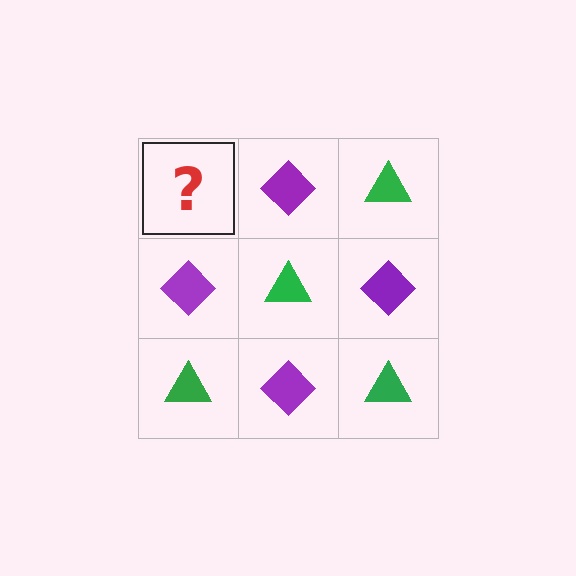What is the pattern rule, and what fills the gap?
The rule is that it alternates green triangle and purple diamond in a checkerboard pattern. The gap should be filled with a green triangle.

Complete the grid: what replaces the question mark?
The question mark should be replaced with a green triangle.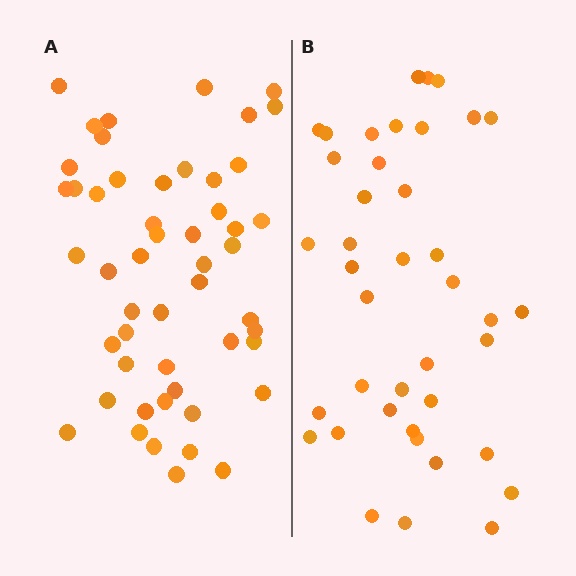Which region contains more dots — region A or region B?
Region A (the left region) has more dots.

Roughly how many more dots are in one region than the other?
Region A has roughly 12 or so more dots than region B.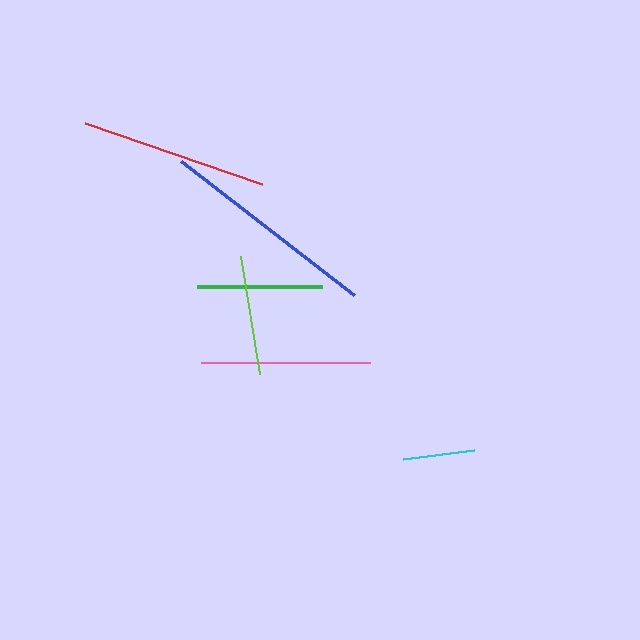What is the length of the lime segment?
The lime segment is approximately 120 pixels long.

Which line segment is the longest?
The blue line is the longest at approximately 219 pixels.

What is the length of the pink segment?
The pink segment is approximately 169 pixels long.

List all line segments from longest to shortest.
From longest to shortest: blue, red, pink, green, lime, cyan.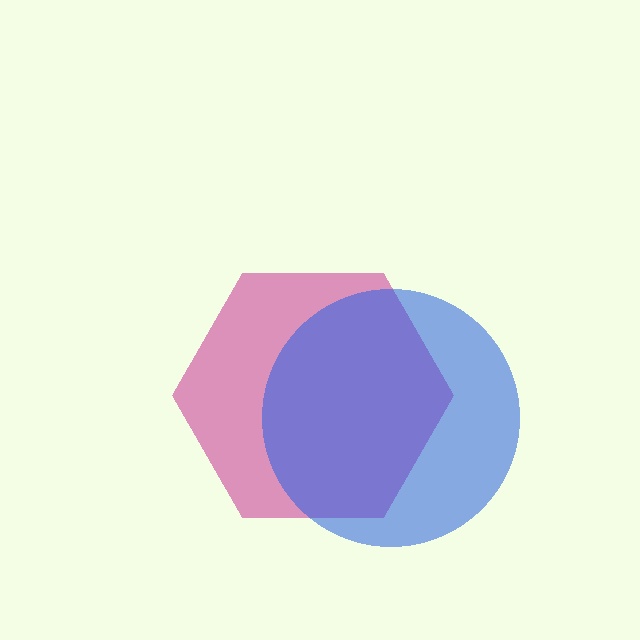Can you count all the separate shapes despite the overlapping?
Yes, there are 2 separate shapes.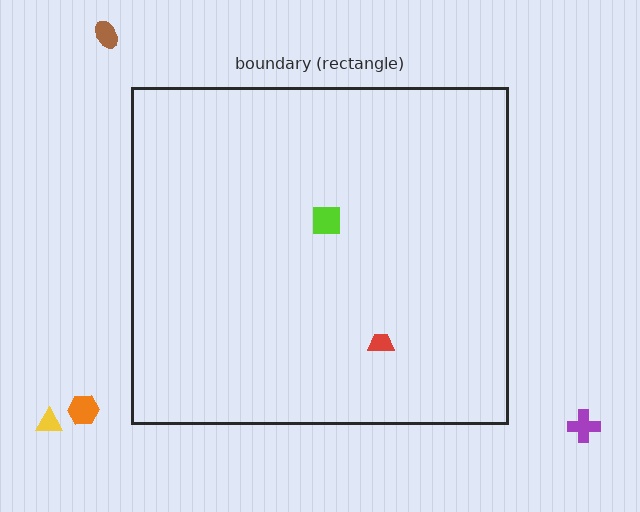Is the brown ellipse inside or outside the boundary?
Outside.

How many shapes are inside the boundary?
2 inside, 4 outside.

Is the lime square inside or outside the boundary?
Inside.